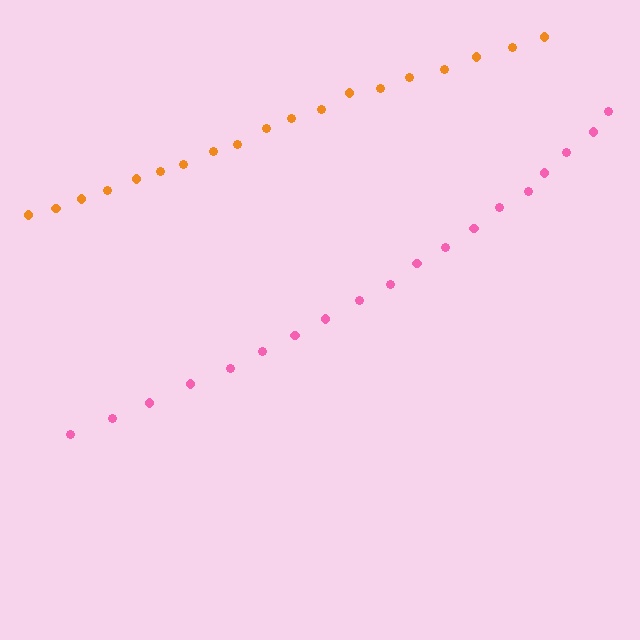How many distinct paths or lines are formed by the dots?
There are 2 distinct paths.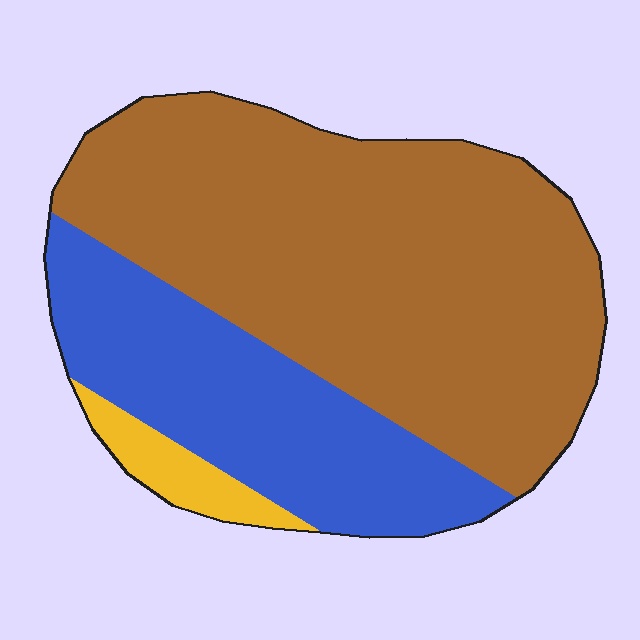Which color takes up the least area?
Yellow, at roughly 5%.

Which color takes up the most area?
Brown, at roughly 65%.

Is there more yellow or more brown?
Brown.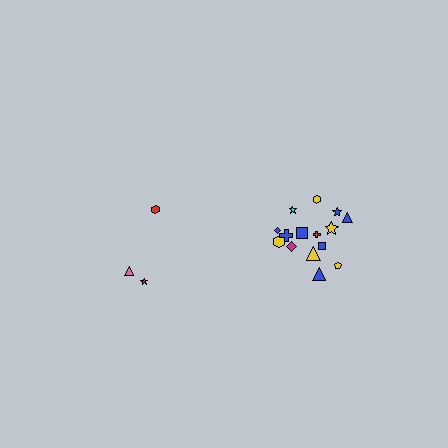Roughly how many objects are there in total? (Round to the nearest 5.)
Roughly 20 objects in total.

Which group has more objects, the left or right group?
The right group.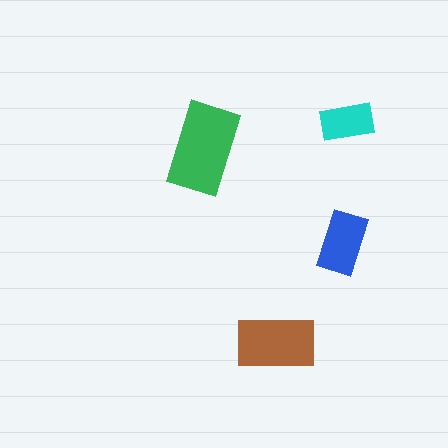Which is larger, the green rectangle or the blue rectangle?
The green one.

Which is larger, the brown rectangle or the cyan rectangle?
The brown one.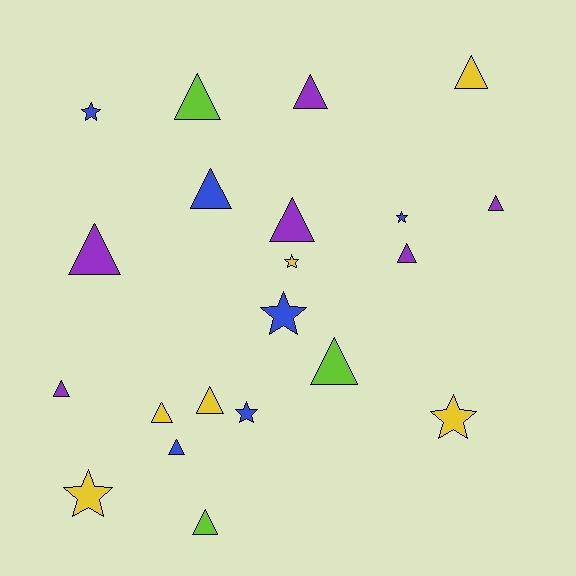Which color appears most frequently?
Yellow, with 6 objects.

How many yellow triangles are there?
There are 3 yellow triangles.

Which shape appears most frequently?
Triangle, with 14 objects.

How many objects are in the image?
There are 21 objects.